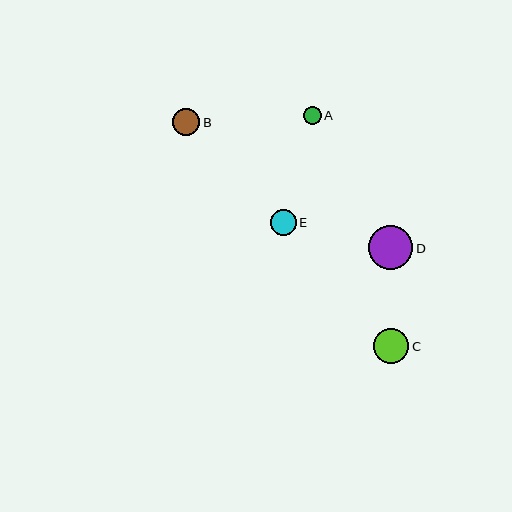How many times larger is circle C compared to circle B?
Circle C is approximately 1.3 times the size of circle B.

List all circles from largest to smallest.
From largest to smallest: D, C, B, E, A.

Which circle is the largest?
Circle D is the largest with a size of approximately 44 pixels.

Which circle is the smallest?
Circle A is the smallest with a size of approximately 18 pixels.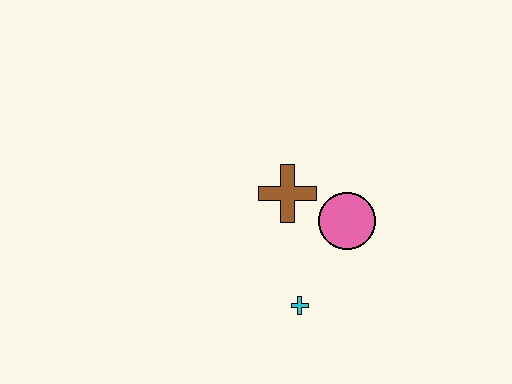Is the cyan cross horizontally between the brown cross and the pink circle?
Yes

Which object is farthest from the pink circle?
The cyan cross is farthest from the pink circle.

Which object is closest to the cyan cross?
The pink circle is closest to the cyan cross.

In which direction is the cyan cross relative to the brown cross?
The cyan cross is below the brown cross.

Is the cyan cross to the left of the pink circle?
Yes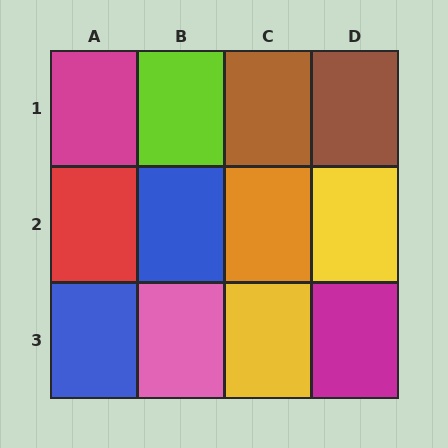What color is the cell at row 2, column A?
Red.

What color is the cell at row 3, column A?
Blue.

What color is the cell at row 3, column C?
Yellow.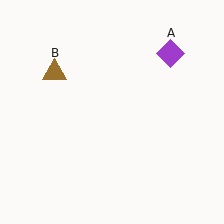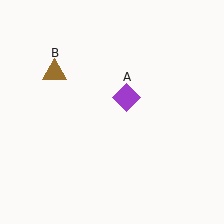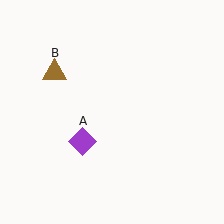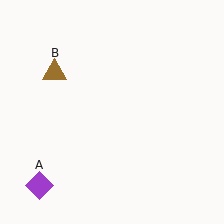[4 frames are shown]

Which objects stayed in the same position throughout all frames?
Brown triangle (object B) remained stationary.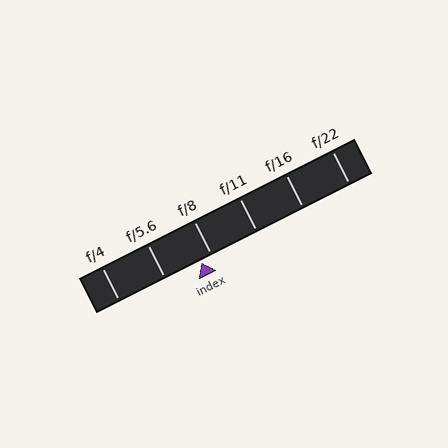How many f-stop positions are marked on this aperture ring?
There are 6 f-stop positions marked.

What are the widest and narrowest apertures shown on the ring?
The widest aperture shown is f/4 and the narrowest is f/22.